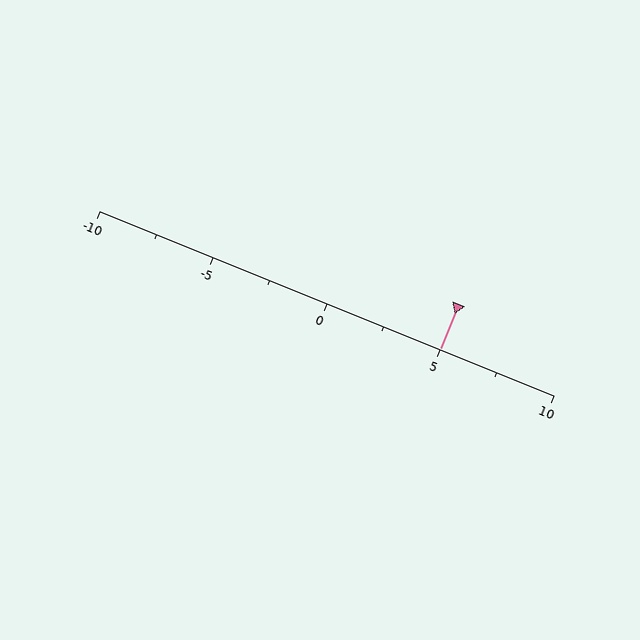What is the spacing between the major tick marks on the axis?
The major ticks are spaced 5 apart.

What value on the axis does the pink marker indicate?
The marker indicates approximately 5.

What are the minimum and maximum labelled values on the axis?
The axis runs from -10 to 10.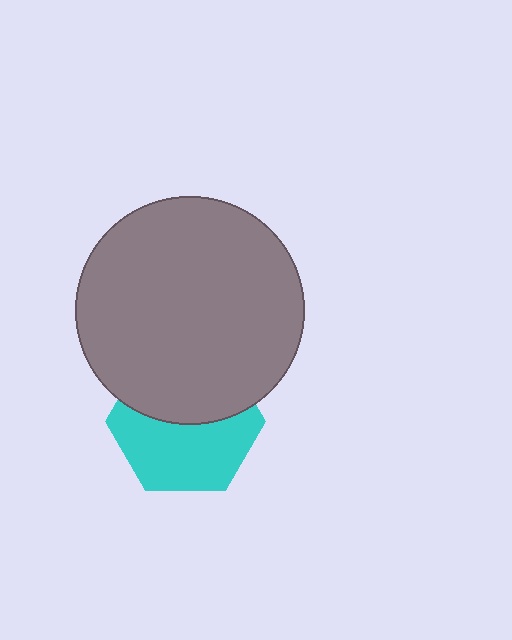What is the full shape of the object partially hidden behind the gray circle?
The partially hidden object is a cyan hexagon.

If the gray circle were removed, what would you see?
You would see the complete cyan hexagon.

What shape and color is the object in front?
The object in front is a gray circle.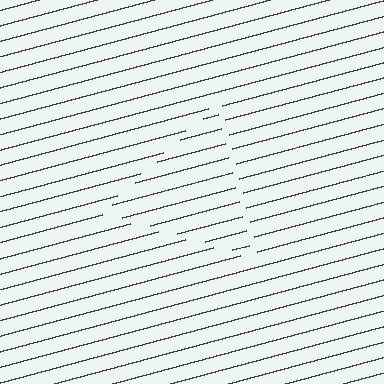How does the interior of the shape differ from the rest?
The interior of the shape contains the same grating, shifted by half a period — the contour is defined by the phase discontinuity where line-ends from the inner and outer gratings abut.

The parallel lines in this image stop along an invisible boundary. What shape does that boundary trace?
An illusory triangle. The interior of the shape contains the same grating, shifted by half a period — the contour is defined by the phase discontinuity where line-ends from the inner and outer gratings abut.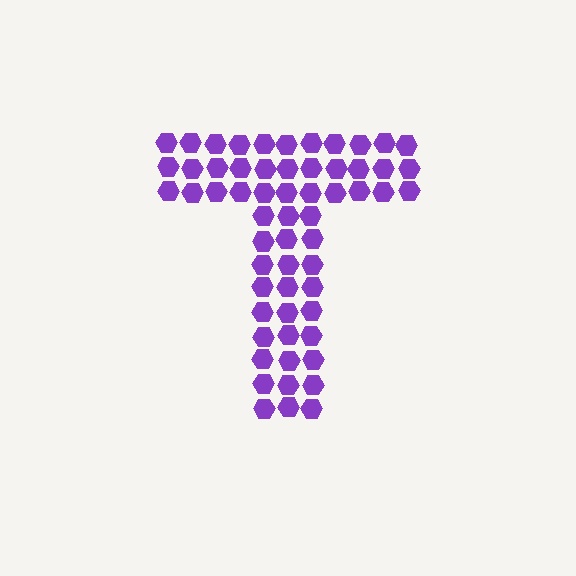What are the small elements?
The small elements are hexagons.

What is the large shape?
The large shape is the letter T.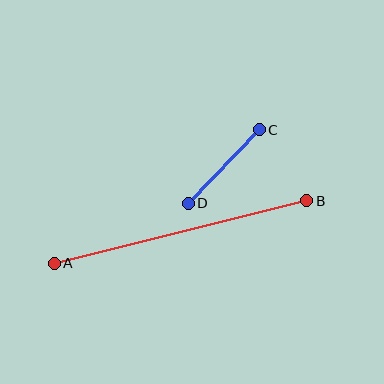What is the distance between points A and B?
The distance is approximately 260 pixels.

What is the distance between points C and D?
The distance is approximately 102 pixels.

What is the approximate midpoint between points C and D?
The midpoint is at approximately (224, 166) pixels.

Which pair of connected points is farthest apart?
Points A and B are farthest apart.